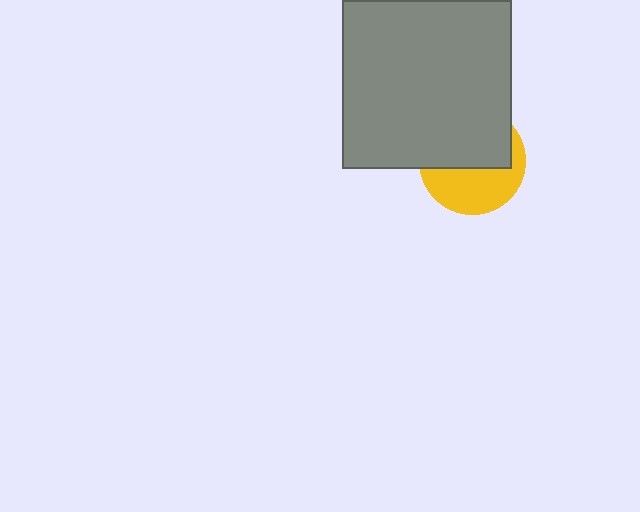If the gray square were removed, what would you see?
You would see the complete yellow circle.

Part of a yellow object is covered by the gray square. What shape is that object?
It is a circle.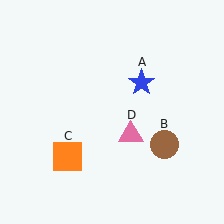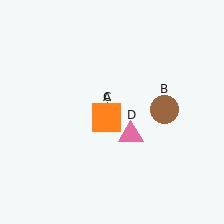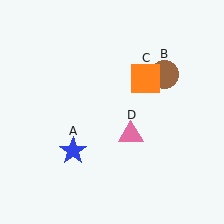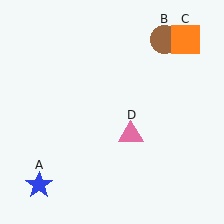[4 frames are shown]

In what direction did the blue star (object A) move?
The blue star (object A) moved down and to the left.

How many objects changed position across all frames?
3 objects changed position: blue star (object A), brown circle (object B), orange square (object C).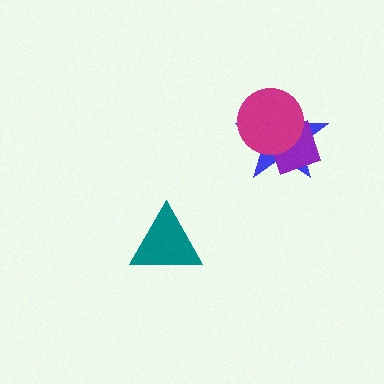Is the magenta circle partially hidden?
No, no other shape covers it.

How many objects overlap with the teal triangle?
0 objects overlap with the teal triangle.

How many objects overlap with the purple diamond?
2 objects overlap with the purple diamond.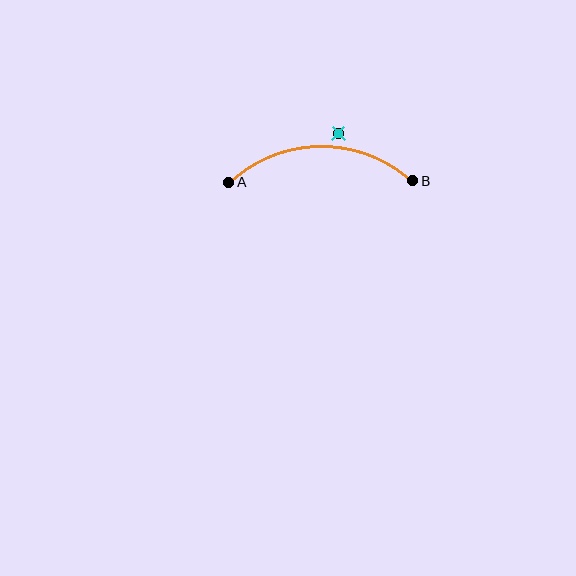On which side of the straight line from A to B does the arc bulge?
The arc bulges above the straight line connecting A and B.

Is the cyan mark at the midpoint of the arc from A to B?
No — the cyan mark does not lie on the arc at all. It sits slightly outside the curve.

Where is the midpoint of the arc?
The arc midpoint is the point on the curve farthest from the straight line joining A and B. It sits above that line.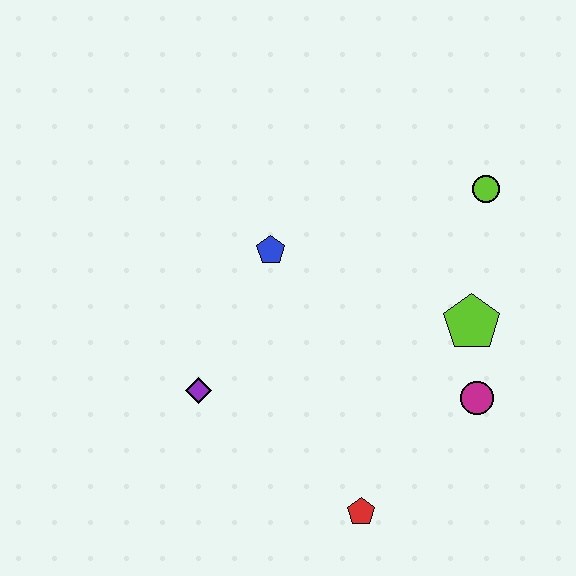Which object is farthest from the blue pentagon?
The red pentagon is farthest from the blue pentagon.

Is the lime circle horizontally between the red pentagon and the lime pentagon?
No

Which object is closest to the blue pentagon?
The purple diamond is closest to the blue pentagon.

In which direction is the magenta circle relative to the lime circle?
The magenta circle is below the lime circle.